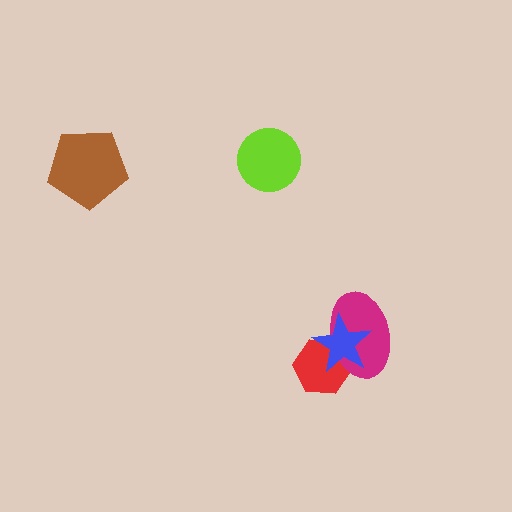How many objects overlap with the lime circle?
0 objects overlap with the lime circle.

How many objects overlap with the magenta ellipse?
2 objects overlap with the magenta ellipse.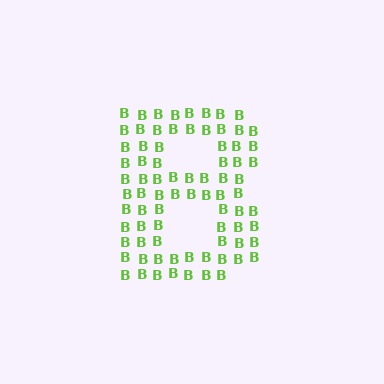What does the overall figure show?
The overall figure shows the letter B.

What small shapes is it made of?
It is made of small letter B's.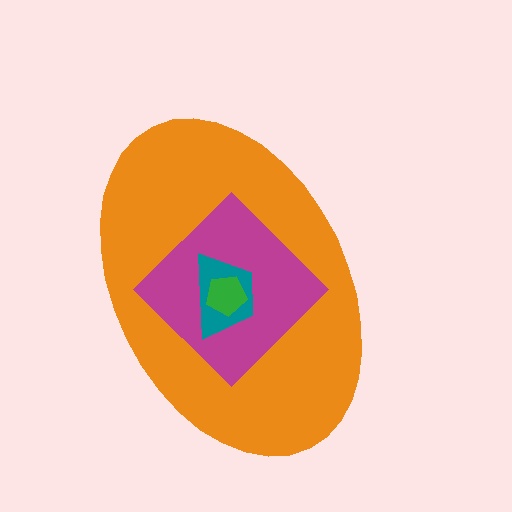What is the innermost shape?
The green pentagon.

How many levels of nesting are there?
4.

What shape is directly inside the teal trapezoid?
The green pentagon.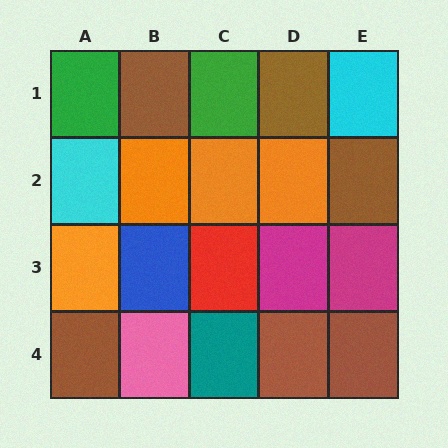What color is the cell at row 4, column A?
Brown.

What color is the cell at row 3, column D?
Magenta.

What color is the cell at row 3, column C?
Red.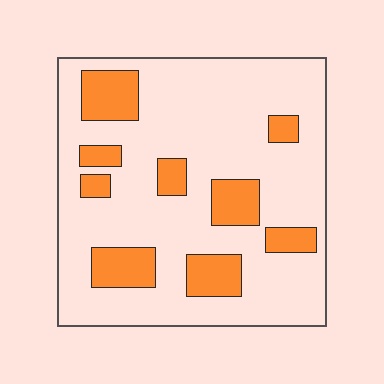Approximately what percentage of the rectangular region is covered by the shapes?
Approximately 20%.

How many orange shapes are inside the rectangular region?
9.